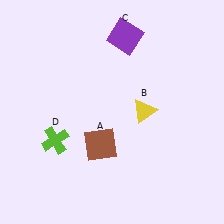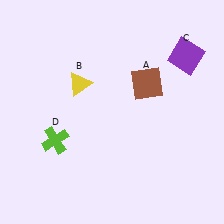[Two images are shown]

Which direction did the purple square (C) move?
The purple square (C) moved right.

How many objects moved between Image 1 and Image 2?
3 objects moved between the two images.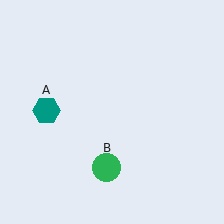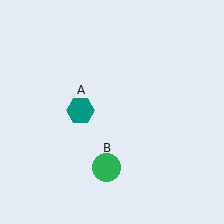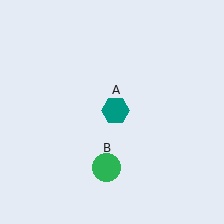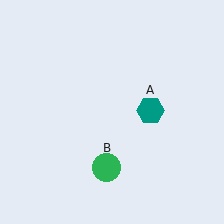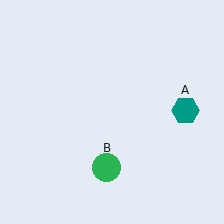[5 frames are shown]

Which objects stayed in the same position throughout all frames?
Green circle (object B) remained stationary.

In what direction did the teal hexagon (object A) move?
The teal hexagon (object A) moved right.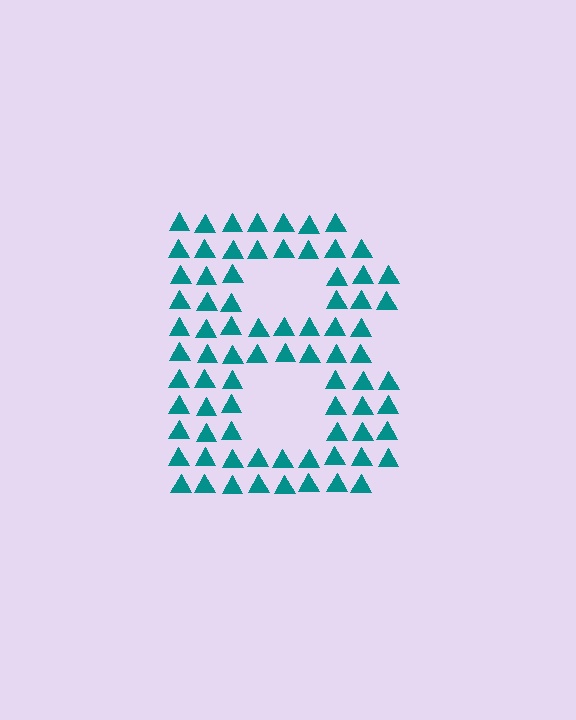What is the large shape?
The large shape is the letter B.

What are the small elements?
The small elements are triangles.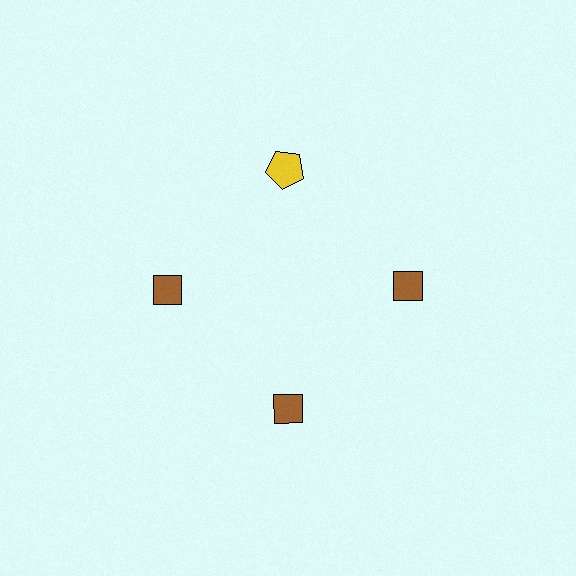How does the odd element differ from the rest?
It differs in both color (yellow instead of brown) and shape (pentagon instead of diamond).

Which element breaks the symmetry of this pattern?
The yellow pentagon at roughly the 12 o'clock position breaks the symmetry. All other shapes are brown diamonds.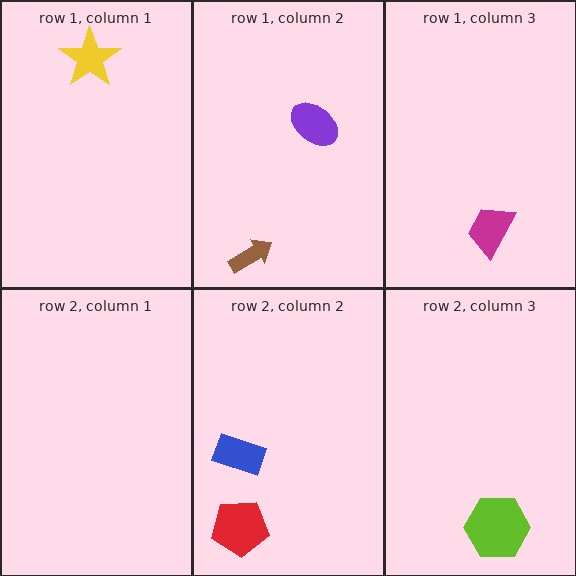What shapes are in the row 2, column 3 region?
The lime hexagon.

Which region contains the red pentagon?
The row 2, column 2 region.